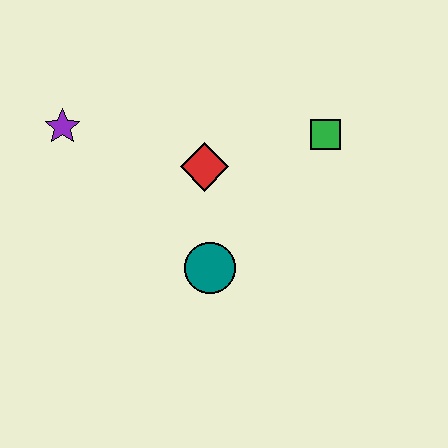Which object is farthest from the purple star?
The green square is farthest from the purple star.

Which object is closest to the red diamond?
The teal circle is closest to the red diamond.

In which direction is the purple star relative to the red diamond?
The purple star is to the left of the red diamond.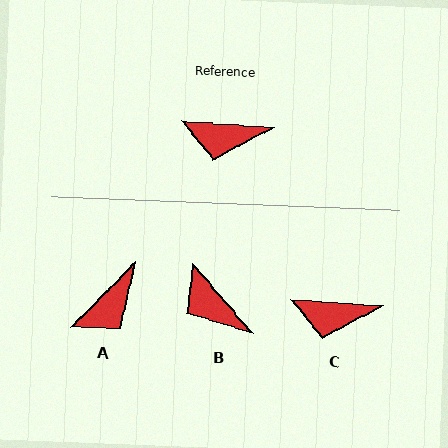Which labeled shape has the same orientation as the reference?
C.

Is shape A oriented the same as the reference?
No, it is off by about 49 degrees.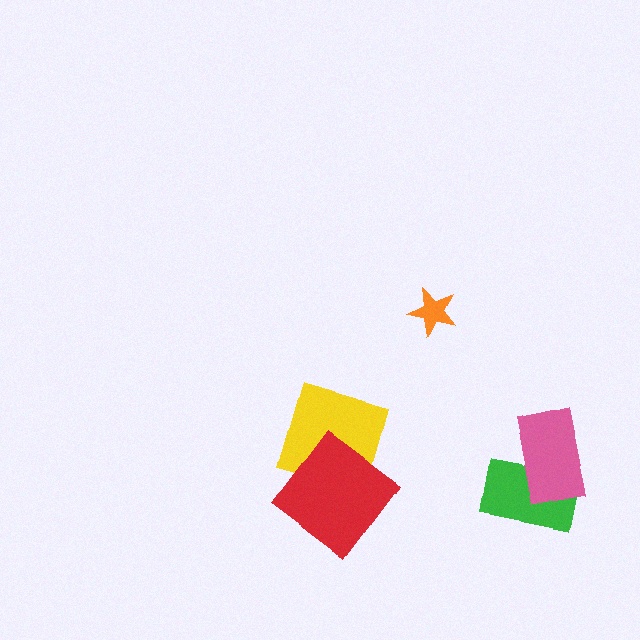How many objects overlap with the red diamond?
1 object overlaps with the red diamond.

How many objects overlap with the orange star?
0 objects overlap with the orange star.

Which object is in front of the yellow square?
The red diamond is in front of the yellow square.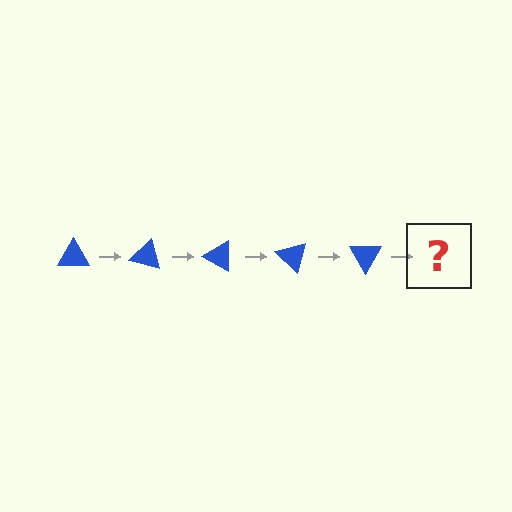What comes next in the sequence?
The next element should be a blue triangle rotated 75 degrees.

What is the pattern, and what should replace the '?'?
The pattern is that the triangle rotates 15 degrees each step. The '?' should be a blue triangle rotated 75 degrees.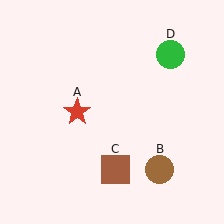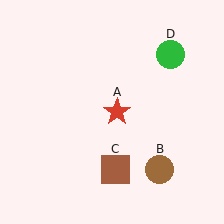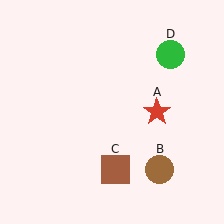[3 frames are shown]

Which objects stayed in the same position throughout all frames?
Brown circle (object B) and brown square (object C) and green circle (object D) remained stationary.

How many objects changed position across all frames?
1 object changed position: red star (object A).